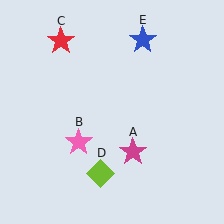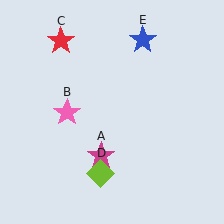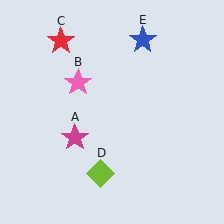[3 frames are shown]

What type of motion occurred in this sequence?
The magenta star (object A), pink star (object B) rotated clockwise around the center of the scene.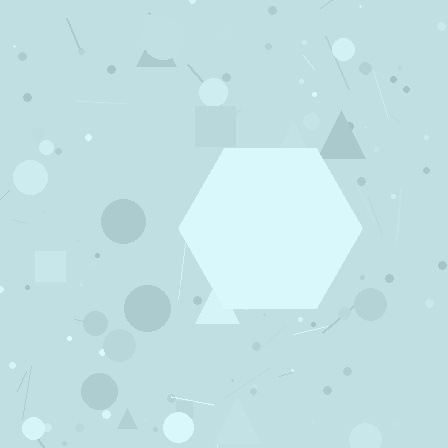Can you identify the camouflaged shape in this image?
The camouflaged shape is a hexagon.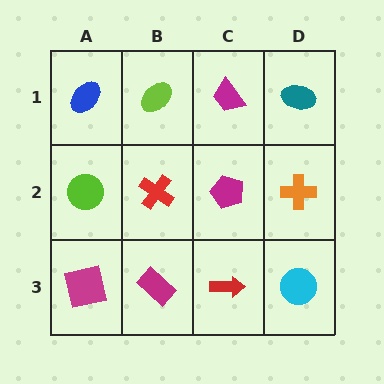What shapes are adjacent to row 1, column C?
A magenta pentagon (row 2, column C), a lime ellipse (row 1, column B), a teal ellipse (row 1, column D).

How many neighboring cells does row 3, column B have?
3.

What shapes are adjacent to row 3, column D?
An orange cross (row 2, column D), a red arrow (row 3, column C).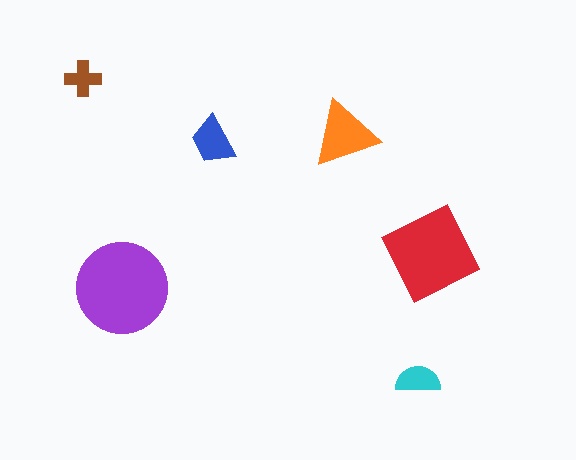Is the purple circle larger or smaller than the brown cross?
Larger.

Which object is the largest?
The purple circle.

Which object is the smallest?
The brown cross.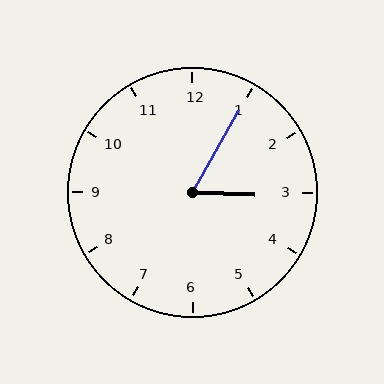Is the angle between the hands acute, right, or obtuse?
It is acute.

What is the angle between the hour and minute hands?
Approximately 62 degrees.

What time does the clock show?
3:05.